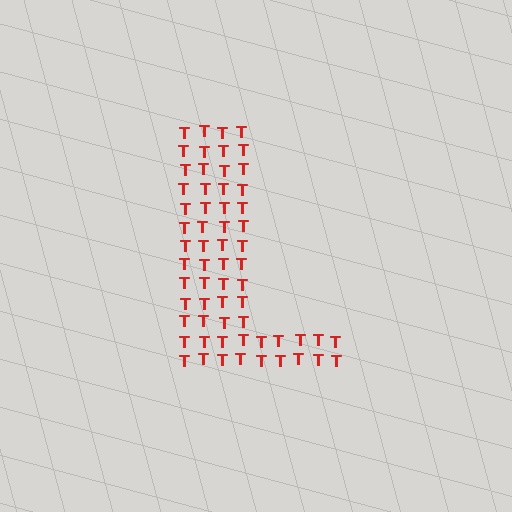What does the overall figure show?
The overall figure shows the letter L.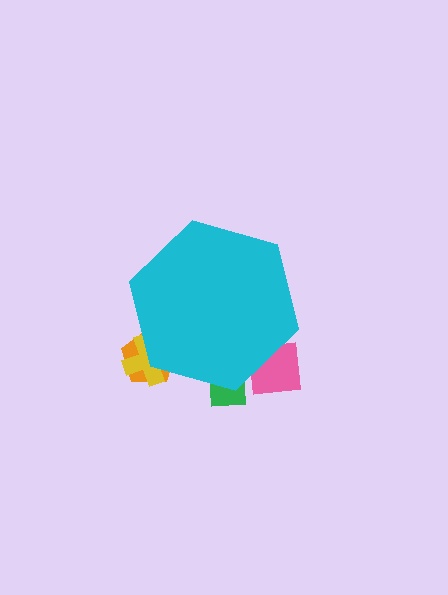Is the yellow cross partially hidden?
Yes, the yellow cross is partially hidden behind the cyan hexagon.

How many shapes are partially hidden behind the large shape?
4 shapes are partially hidden.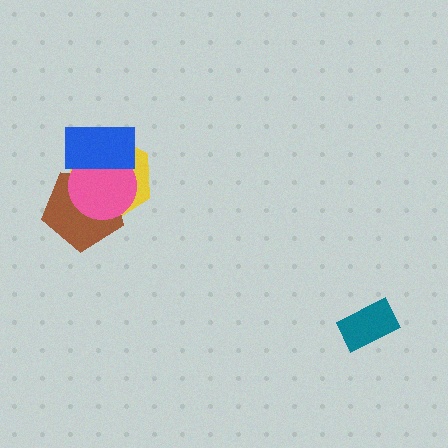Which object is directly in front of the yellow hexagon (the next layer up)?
The brown pentagon is directly in front of the yellow hexagon.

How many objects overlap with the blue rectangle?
3 objects overlap with the blue rectangle.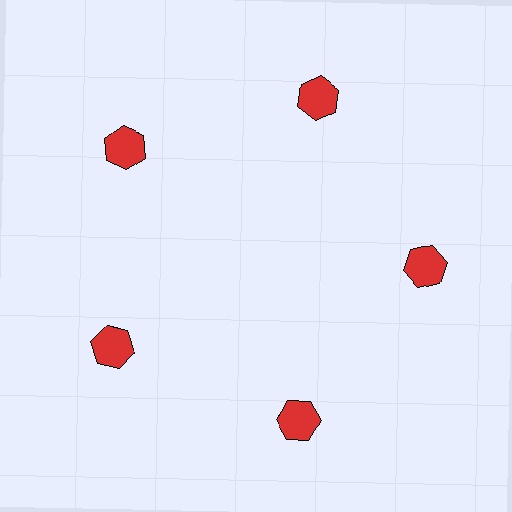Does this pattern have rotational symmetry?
Yes, this pattern has 5-fold rotational symmetry. It looks the same after rotating 72 degrees around the center.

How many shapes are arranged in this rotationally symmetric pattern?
There are 5 shapes, arranged in 5 groups of 1.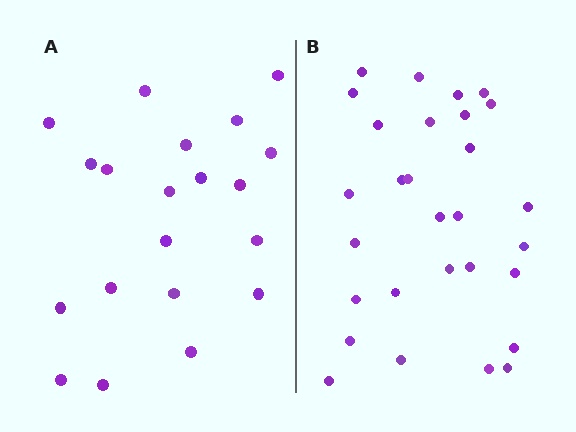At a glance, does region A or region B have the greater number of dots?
Region B (the right region) has more dots.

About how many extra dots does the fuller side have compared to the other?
Region B has roughly 8 or so more dots than region A.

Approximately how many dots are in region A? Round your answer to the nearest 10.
About 20 dots.